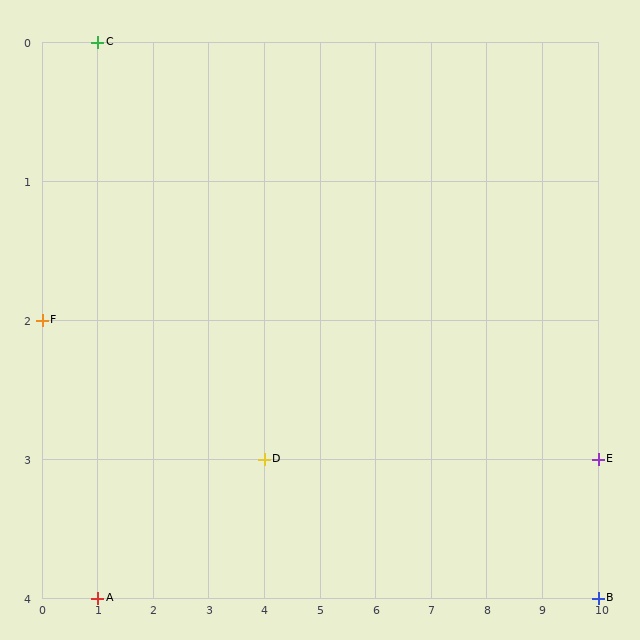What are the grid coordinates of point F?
Point F is at grid coordinates (0, 2).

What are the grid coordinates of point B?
Point B is at grid coordinates (10, 4).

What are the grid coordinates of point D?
Point D is at grid coordinates (4, 3).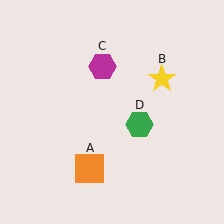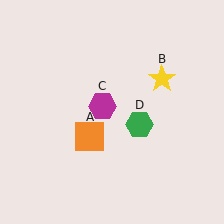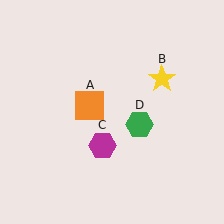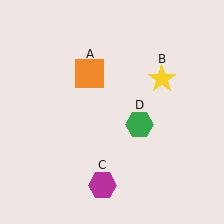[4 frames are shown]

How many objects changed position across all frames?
2 objects changed position: orange square (object A), magenta hexagon (object C).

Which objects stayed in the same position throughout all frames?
Yellow star (object B) and green hexagon (object D) remained stationary.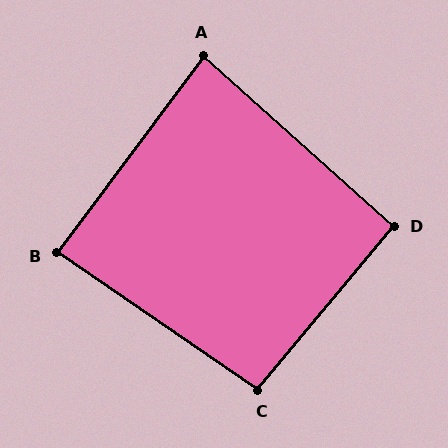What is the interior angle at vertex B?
Approximately 88 degrees (approximately right).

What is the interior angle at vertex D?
Approximately 92 degrees (approximately right).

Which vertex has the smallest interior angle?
A, at approximately 85 degrees.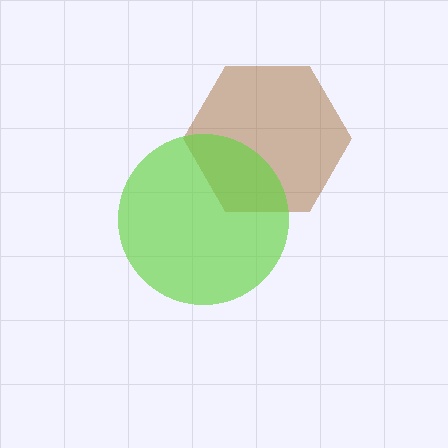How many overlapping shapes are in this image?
There are 2 overlapping shapes in the image.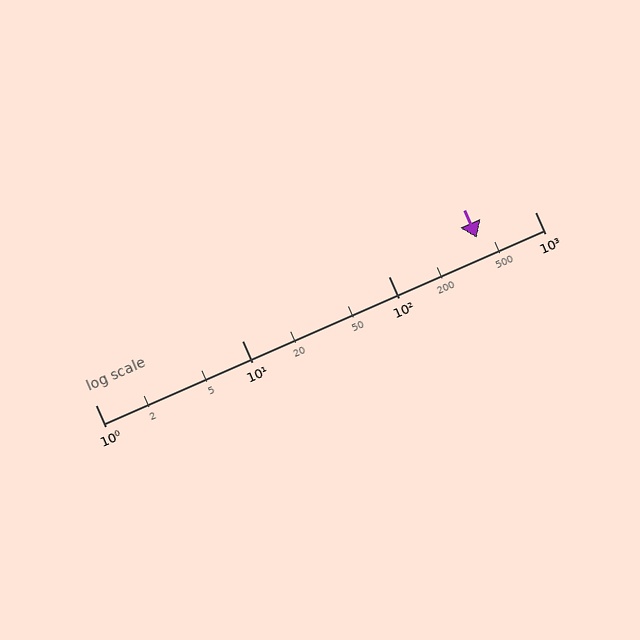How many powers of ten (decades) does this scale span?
The scale spans 3 decades, from 1 to 1000.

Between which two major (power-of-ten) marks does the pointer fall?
The pointer is between 100 and 1000.